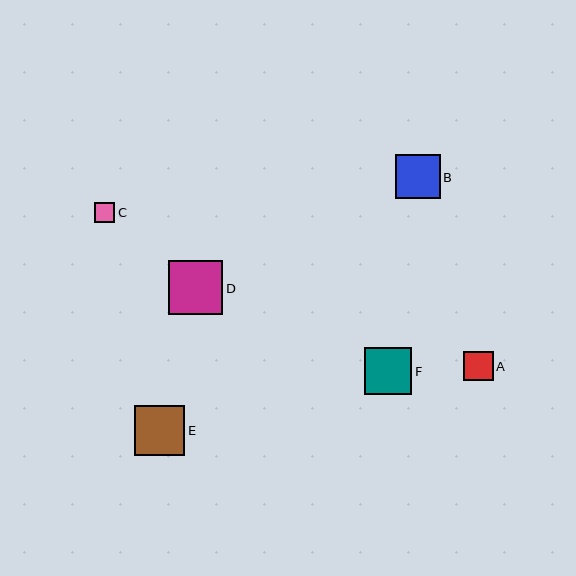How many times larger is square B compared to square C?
Square B is approximately 2.3 times the size of square C.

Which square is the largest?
Square D is the largest with a size of approximately 55 pixels.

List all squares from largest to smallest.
From largest to smallest: D, E, F, B, A, C.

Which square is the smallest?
Square C is the smallest with a size of approximately 20 pixels.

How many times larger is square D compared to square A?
Square D is approximately 1.8 times the size of square A.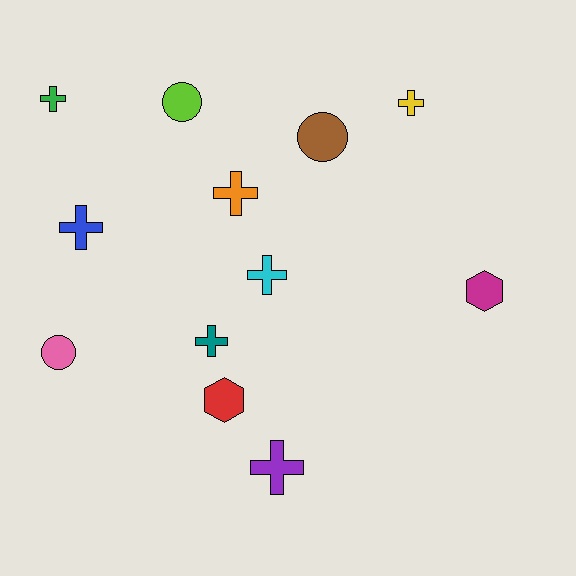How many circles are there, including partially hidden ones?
There are 3 circles.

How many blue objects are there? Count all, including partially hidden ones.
There is 1 blue object.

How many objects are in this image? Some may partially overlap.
There are 12 objects.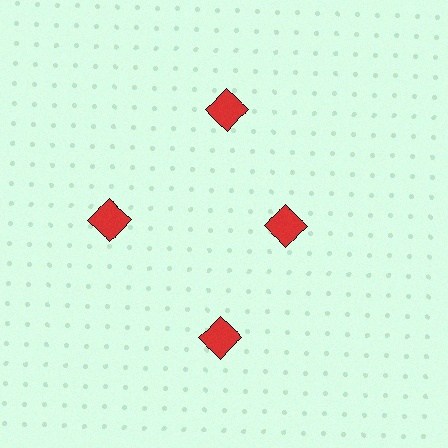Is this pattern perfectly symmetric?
No. The 4 red diamonds are arranged in a ring, but one element near the 3 o'clock position is pulled inward toward the center, breaking the 4-fold rotational symmetry.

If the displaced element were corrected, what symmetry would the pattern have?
It would have 4-fold rotational symmetry — the pattern would map onto itself every 90 degrees.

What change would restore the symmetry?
The symmetry would be restored by moving it outward, back onto the ring so that all 4 diamonds sit at equal angles and equal distance from the center.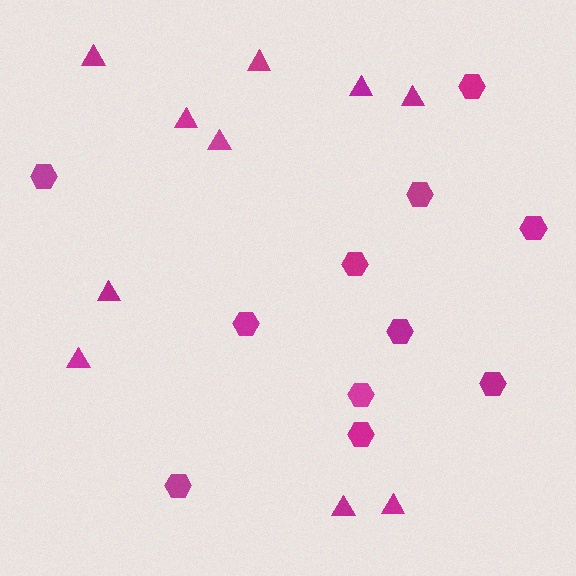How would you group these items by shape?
There are 2 groups: one group of triangles (10) and one group of hexagons (11).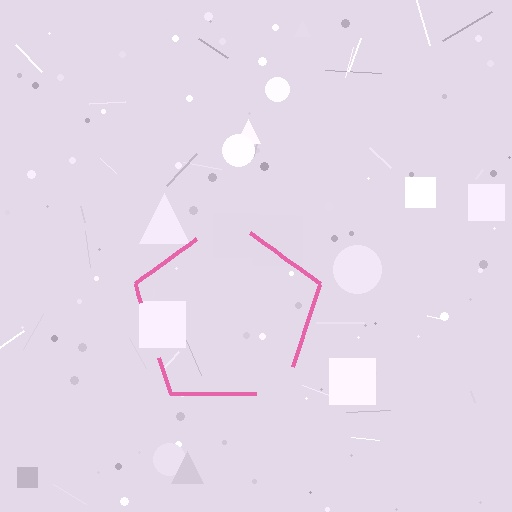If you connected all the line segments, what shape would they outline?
They would outline a pentagon.